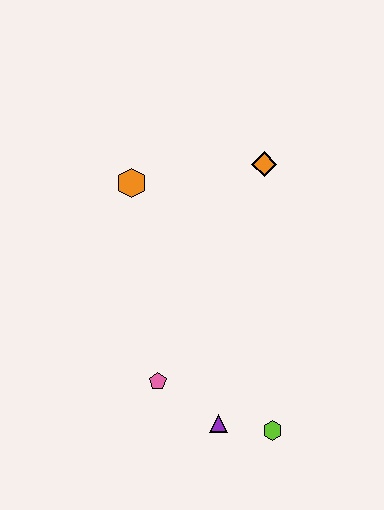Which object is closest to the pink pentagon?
The purple triangle is closest to the pink pentagon.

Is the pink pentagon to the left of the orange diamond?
Yes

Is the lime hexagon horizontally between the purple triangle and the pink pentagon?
No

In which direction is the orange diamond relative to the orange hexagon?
The orange diamond is to the right of the orange hexagon.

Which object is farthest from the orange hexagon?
The lime hexagon is farthest from the orange hexagon.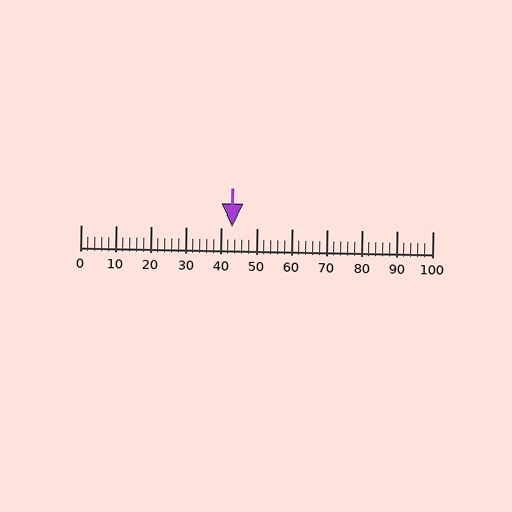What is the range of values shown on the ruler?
The ruler shows values from 0 to 100.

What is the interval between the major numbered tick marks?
The major tick marks are spaced 10 units apart.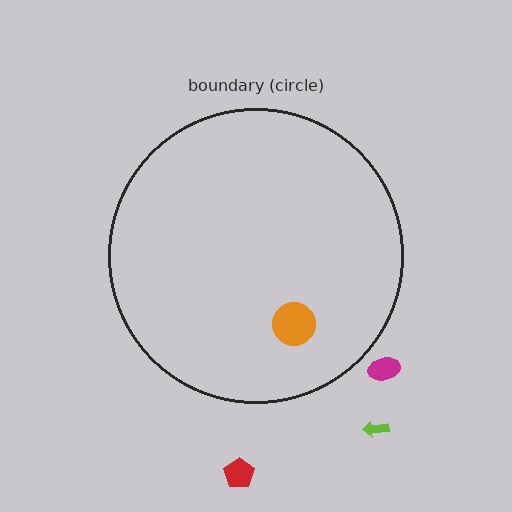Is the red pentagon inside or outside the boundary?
Outside.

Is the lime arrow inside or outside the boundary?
Outside.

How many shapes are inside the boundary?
1 inside, 3 outside.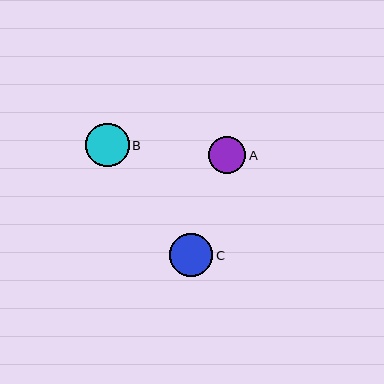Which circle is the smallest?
Circle A is the smallest with a size of approximately 37 pixels.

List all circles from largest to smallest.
From largest to smallest: B, C, A.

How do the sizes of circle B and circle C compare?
Circle B and circle C are approximately the same size.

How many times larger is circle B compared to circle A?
Circle B is approximately 1.2 times the size of circle A.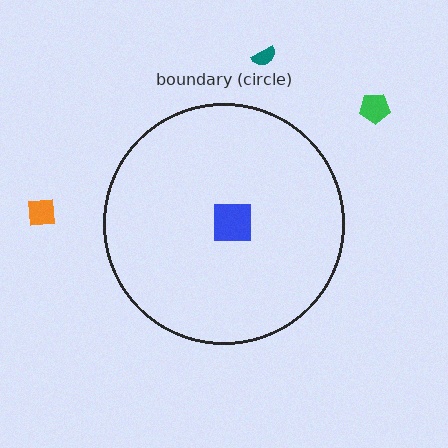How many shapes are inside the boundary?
1 inside, 3 outside.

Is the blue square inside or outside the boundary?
Inside.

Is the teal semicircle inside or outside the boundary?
Outside.